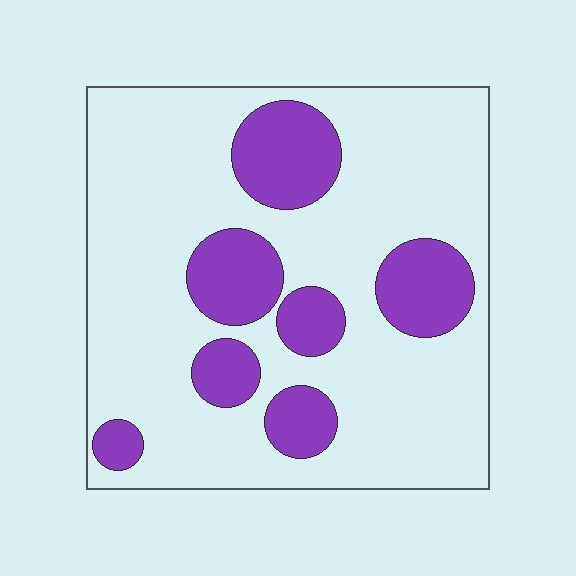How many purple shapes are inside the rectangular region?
7.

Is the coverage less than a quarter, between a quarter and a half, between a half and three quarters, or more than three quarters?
Less than a quarter.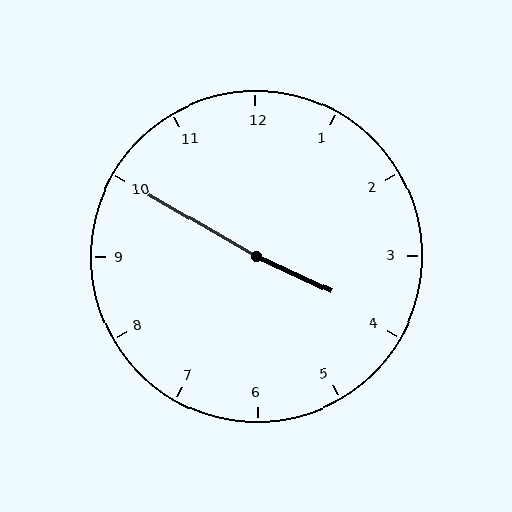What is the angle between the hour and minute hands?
Approximately 175 degrees.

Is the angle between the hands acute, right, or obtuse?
It is obtuse.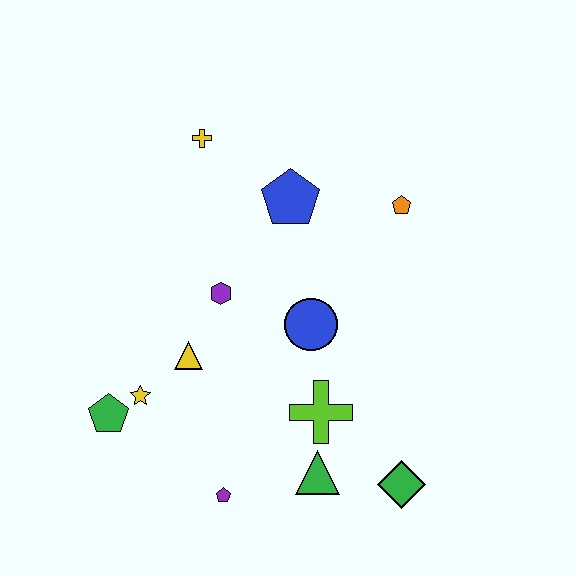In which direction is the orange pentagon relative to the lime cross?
The orange pentagon is above the lime cross.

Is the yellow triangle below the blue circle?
Yes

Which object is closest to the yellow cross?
The blue pentagon is closest to the yellow cross.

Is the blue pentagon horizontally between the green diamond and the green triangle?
No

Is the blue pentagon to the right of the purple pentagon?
Yes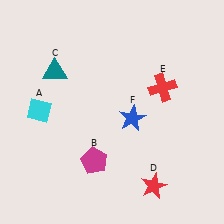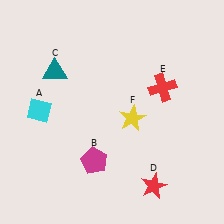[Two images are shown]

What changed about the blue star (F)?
In Image 1, F is blue. In Image 2, it changed to yellow.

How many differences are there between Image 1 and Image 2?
There is 1 difference between the two images.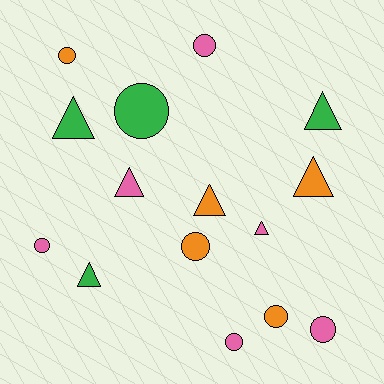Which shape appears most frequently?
Circle, with 8 objects.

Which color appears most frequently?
Pink, with 6 objects.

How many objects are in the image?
There are 15 objects.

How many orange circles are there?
There are 3 orange circles.